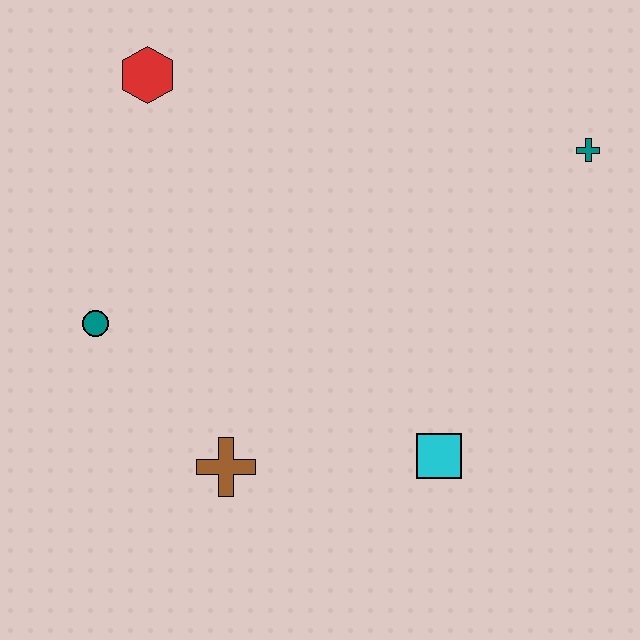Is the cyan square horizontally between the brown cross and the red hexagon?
No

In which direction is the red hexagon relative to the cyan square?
The red hexagon is above the cyan square.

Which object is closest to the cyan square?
The brown cross is closest to the cyan square.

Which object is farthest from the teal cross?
The teal circle is farthest from the teal cross.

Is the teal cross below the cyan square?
No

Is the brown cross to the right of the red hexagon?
Yes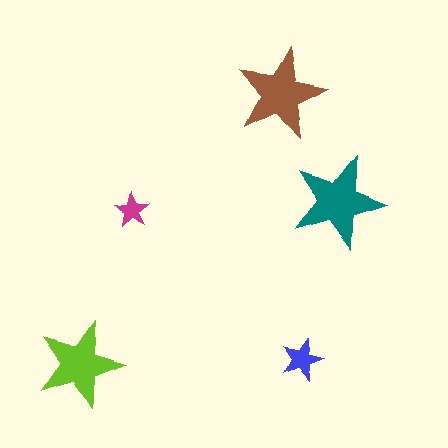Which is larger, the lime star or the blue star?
The lime one.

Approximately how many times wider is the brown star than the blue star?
About 2 times wider.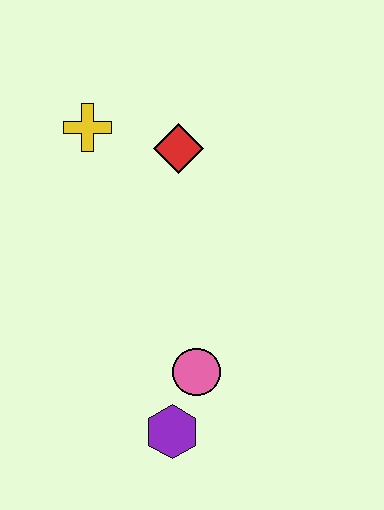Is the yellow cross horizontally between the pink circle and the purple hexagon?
No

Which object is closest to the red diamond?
The yellow cross is closest to the red diamond.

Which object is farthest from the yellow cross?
The purple hexagon is farthest from the yellow cross.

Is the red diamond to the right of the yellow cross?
Yes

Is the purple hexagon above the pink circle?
No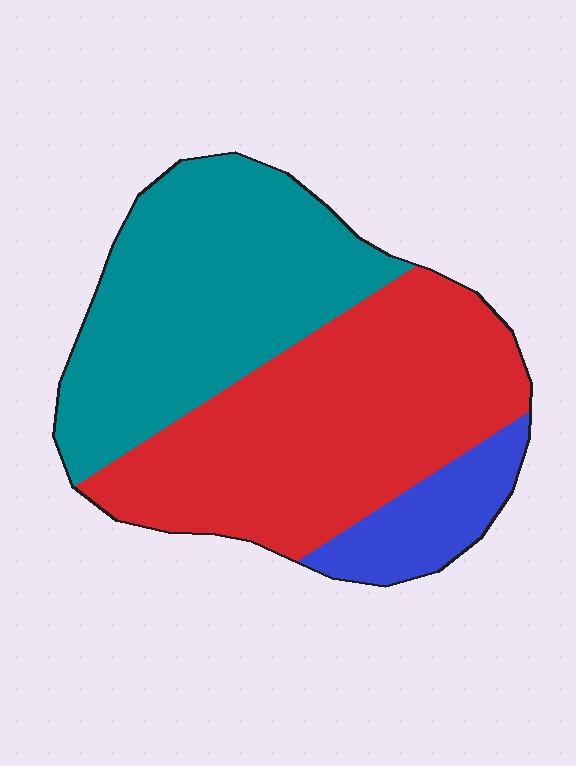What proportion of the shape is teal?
Teal takes up between a third and a half of the shape.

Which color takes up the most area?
Red, at roughly 45%.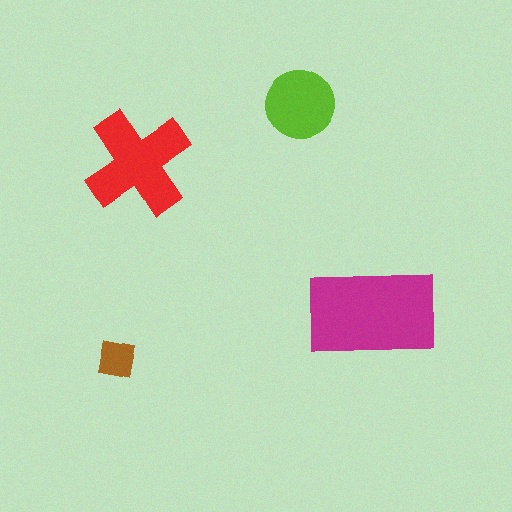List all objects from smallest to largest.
The brown square, the lime circle, the red cross, the magenta rectangle.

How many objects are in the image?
There are 4 objects in the image.